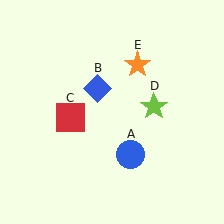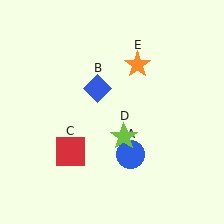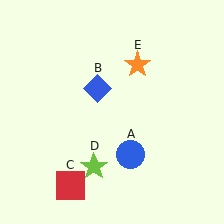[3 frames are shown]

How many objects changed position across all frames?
2 objects changed position: red square (object C), lime star (object D).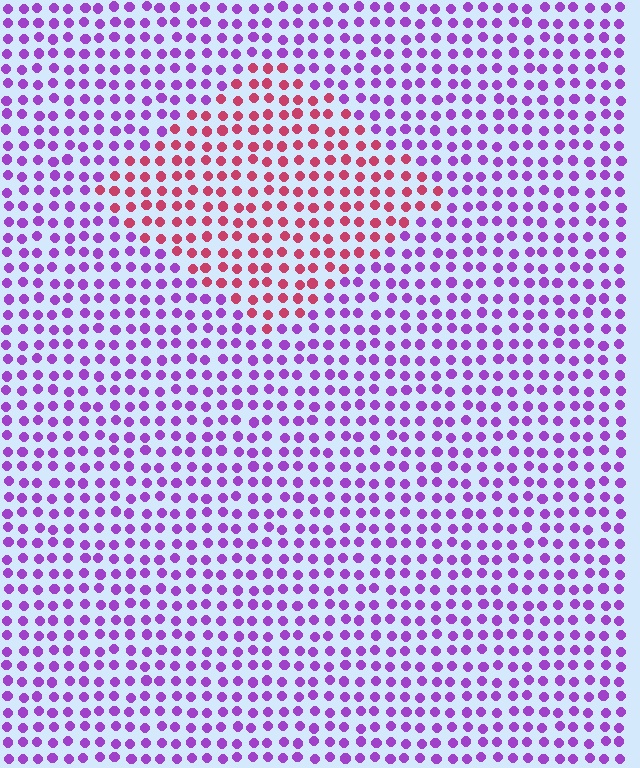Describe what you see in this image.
The image is filled with small purple elements in a uniform arrangement. A diamond-shaped region is visible where the elements are tinted to a slightly different hue, forming a subtle color boundary.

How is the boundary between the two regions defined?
The boundary is defined purely by a slight shift in hue (about 60 degrees). Spacing, size, and orientation are identical on both sides.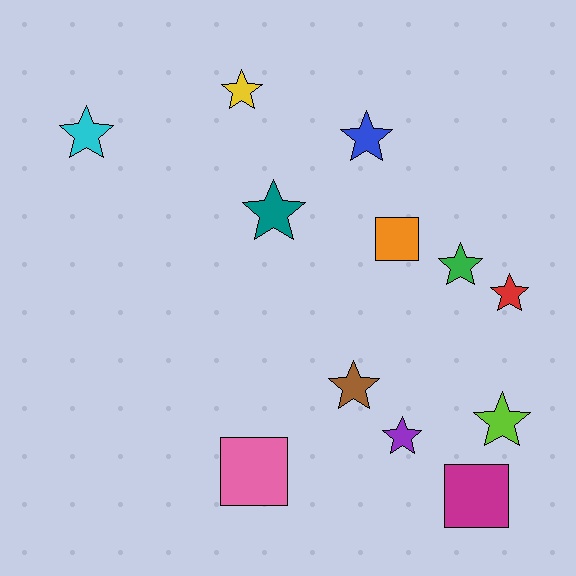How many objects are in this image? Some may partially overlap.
There are 12 objects.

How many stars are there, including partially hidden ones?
There are 9 stars.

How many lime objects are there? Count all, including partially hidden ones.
There is 1 lime object.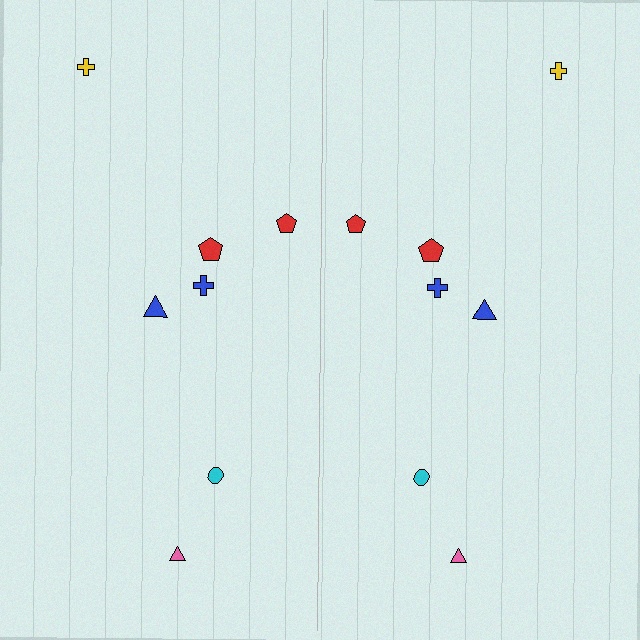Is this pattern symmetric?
Yes, this pattern has bilateral (reflection) symmetry.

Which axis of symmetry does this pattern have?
The pattern has a vertical axis of symmetry running through the center of the image.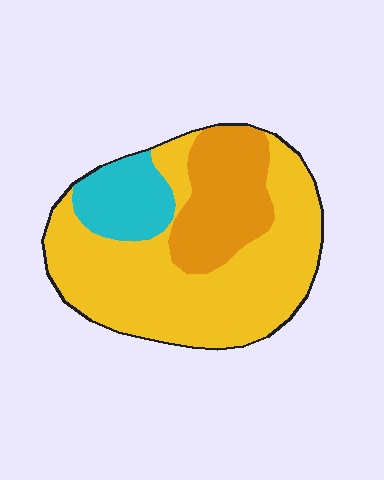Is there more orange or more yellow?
Yellow.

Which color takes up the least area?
Cyan, at roughly 15%.